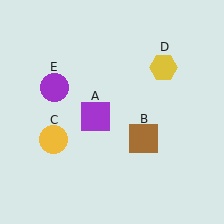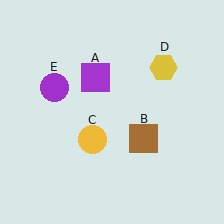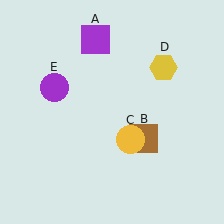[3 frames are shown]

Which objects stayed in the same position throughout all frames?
Brown square (object B) and yellow hexagon (object D) and purple circle (object E) remained stationary.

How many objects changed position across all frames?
2 objects changed position: purple square (object A), yellow circle (object C).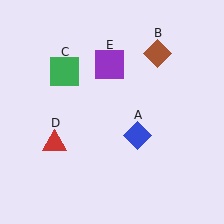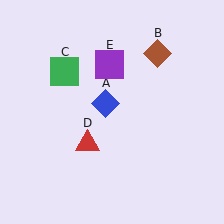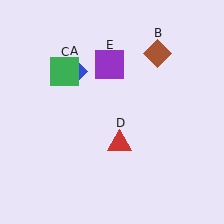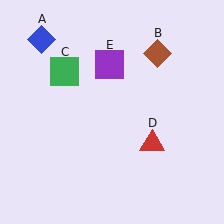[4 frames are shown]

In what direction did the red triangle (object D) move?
The red triangle (object D) moved right.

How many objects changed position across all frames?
2 objects changed position: blue diamond (object A), red triangle (object D).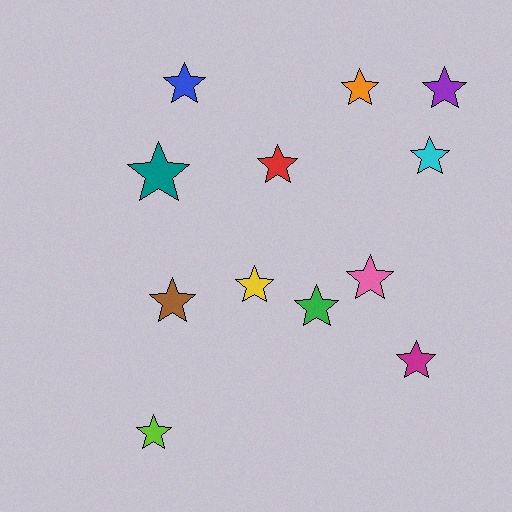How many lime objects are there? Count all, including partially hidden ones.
There is 1 lime object.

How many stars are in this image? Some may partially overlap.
There are 12 stars.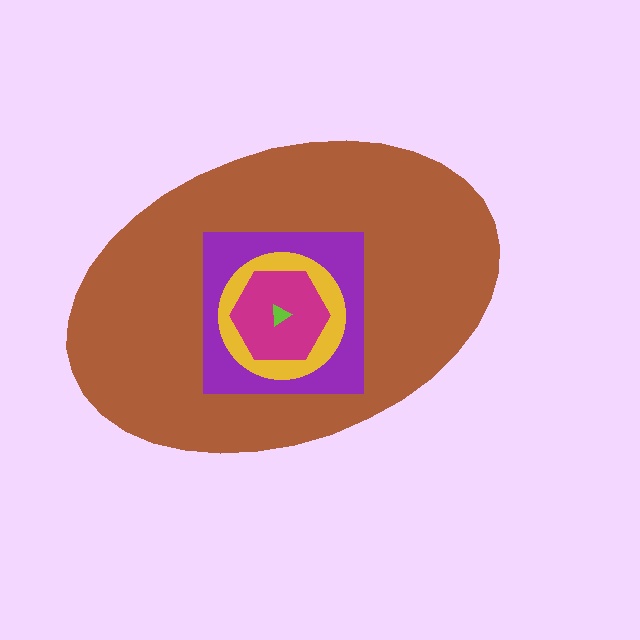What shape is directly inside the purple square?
The yellow circle.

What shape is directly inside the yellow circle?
The magenta hexagon.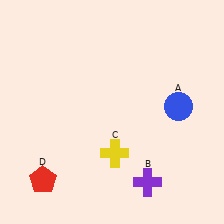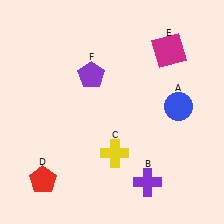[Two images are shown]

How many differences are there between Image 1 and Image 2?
There are 2 differences between the two images.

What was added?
A magenta square (E), a purple pentagon (F) were added in Image 2.